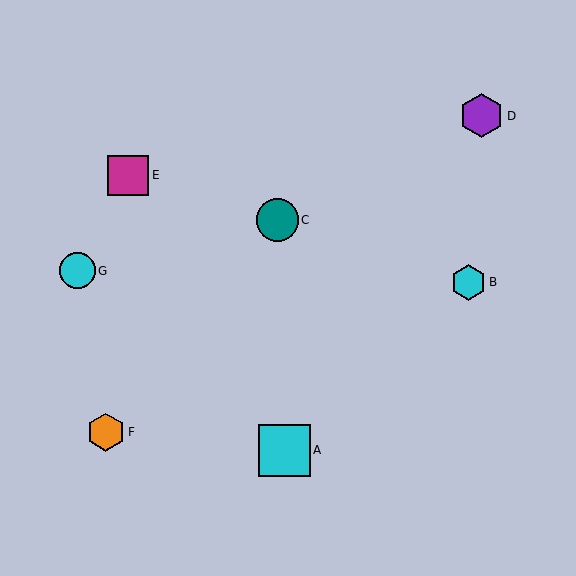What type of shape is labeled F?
Shape F is an orange hexagon.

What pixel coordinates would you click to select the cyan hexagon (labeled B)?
Click at (468, 282) to select the cyan hexagon B.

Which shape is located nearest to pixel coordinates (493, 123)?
The purple hexagon (labeled D) at (482, 116) is nearest to that location.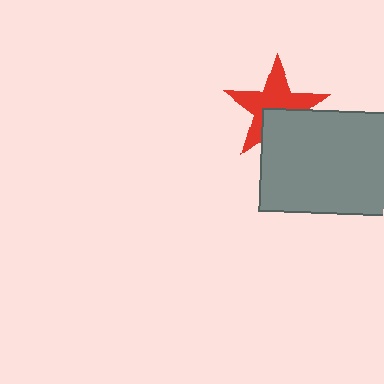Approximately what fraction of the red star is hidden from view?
Roughly 34% of the red star is hidden behind the gray rectangle.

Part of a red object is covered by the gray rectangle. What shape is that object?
It is a star.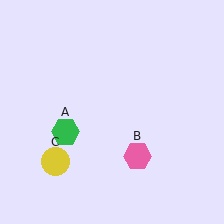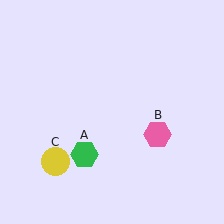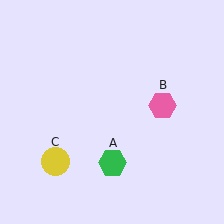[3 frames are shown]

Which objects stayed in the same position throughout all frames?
Yellow circle (object C) remained stationary.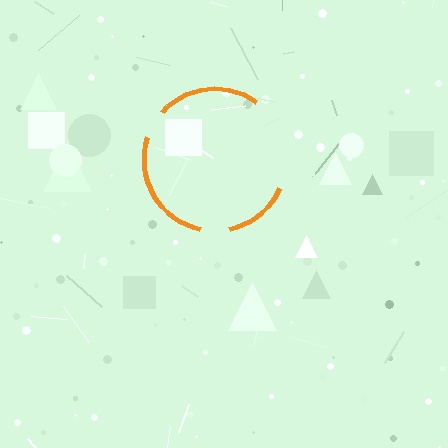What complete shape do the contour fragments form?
The contour fragments form a circle.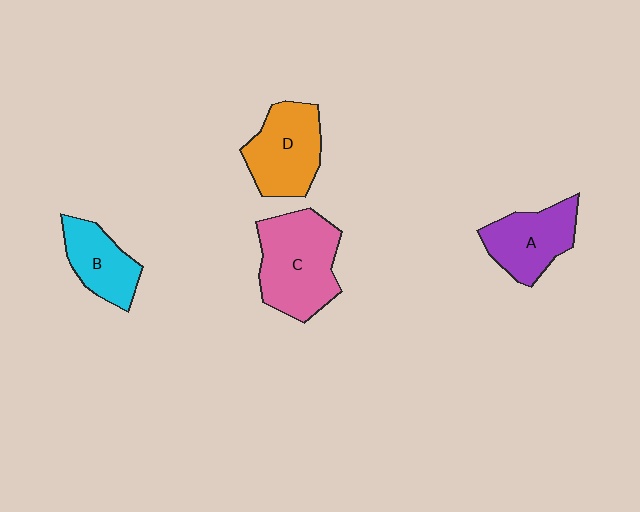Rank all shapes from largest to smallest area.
From largest to smallest: C (pink), D (orange), A (purple), B (cyan).